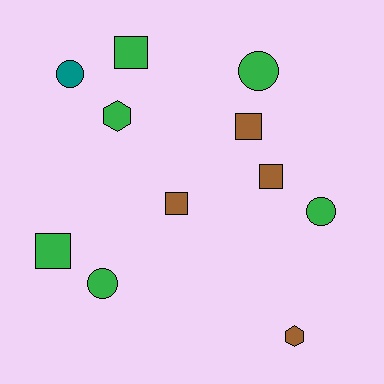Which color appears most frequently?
Green, with 6 objects.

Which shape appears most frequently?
Square, with 5 objects.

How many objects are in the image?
There are 11 objects.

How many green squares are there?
There are 2 green squares.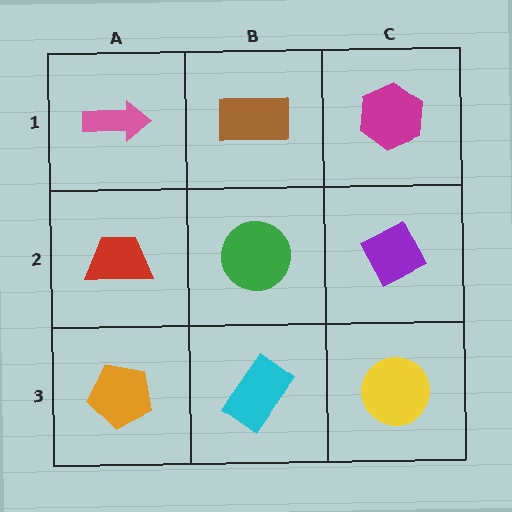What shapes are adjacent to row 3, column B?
A green circle (row 2, column B), an orange pentagon (row 3, column A), a yellow circle (row 3, column C).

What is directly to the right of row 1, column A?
A brown rectangle.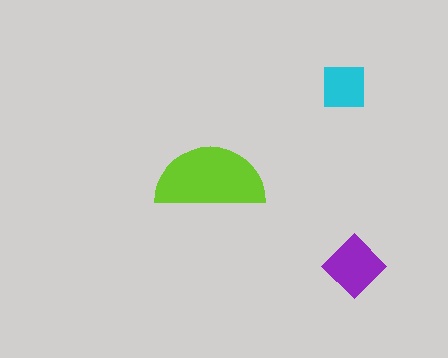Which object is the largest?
The lime semicircle.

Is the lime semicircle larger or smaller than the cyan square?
Larger.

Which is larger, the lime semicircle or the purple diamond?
The lime semicircle.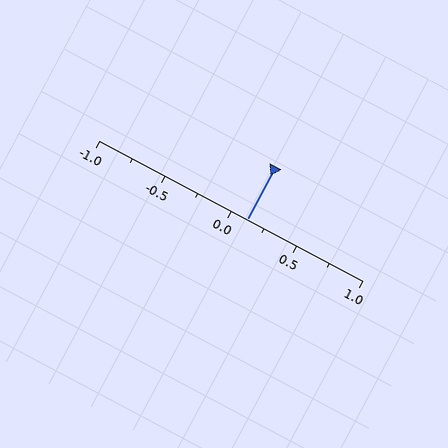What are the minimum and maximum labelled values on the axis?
The axis runs from -1.0 to 1.0.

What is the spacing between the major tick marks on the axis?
The major ticks are spaced 0.5 apart.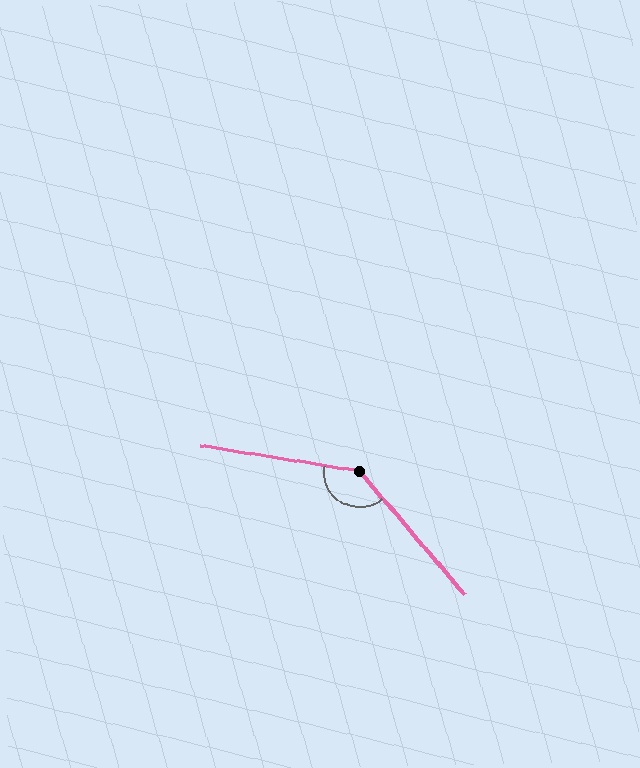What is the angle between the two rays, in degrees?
Approximately 140 degrees.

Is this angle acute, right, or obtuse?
It is obtuse.